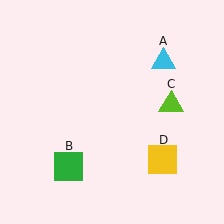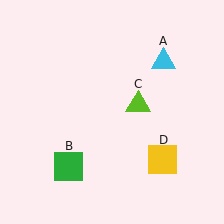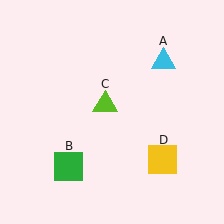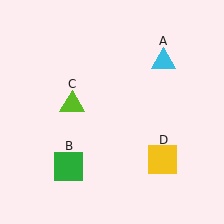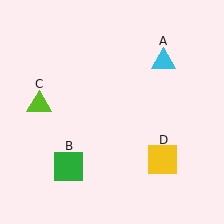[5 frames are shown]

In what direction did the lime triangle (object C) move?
The lime triangle (object C) moved left.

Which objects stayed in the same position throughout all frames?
Cyan triangle (object A) and green square (object B) and yellow square (object D) remained stationary.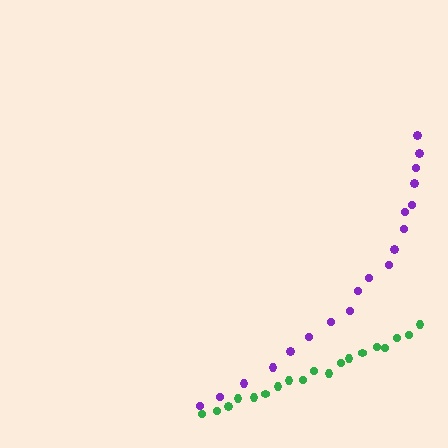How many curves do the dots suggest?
There are 2 distinct paths.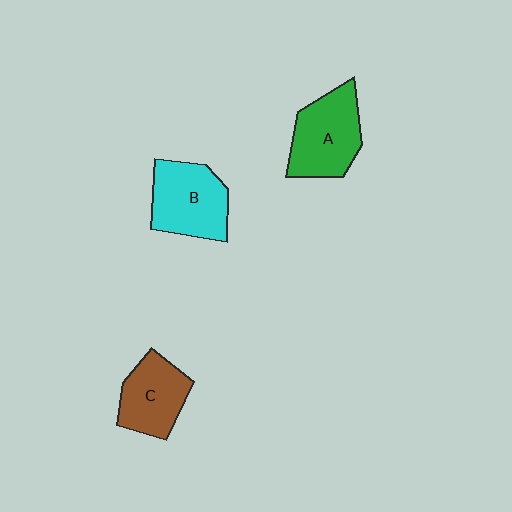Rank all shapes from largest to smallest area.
From largest to smallest: A (green), B (cyan), C (brown).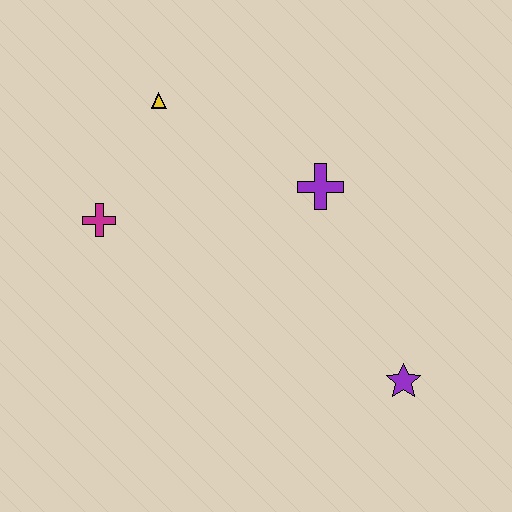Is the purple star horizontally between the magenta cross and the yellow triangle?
No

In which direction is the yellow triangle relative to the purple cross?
The yellow triangle is to the left of the purple cross.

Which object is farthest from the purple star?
The yellow triangle is farthest from the purple star.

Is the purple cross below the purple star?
No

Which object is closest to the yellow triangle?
The magenta cross is closest to the yellow triangle.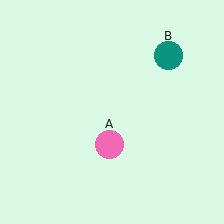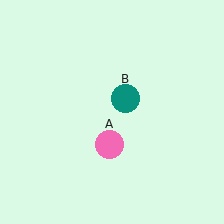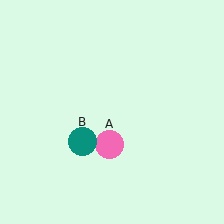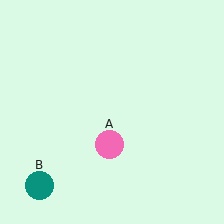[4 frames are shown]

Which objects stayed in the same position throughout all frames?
Pink circle (object A) remained stationary.